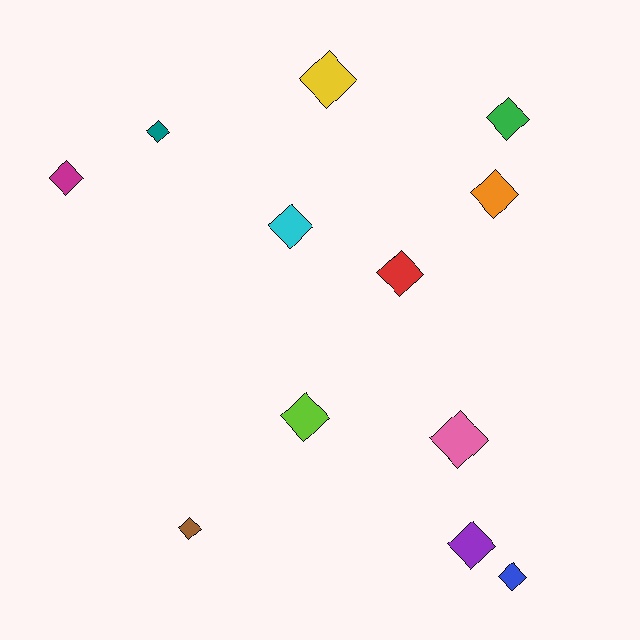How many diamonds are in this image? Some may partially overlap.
There are 12 diamonds.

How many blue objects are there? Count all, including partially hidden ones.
There is 1 blue object.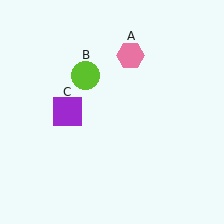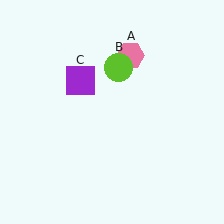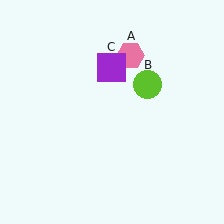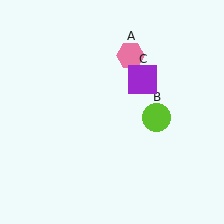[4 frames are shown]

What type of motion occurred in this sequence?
The lime circle (object B), purple square (object C) rotated clockwise around the center of the scene.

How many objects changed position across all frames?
2 objects changed position: lime circle (object B), purple square (object C).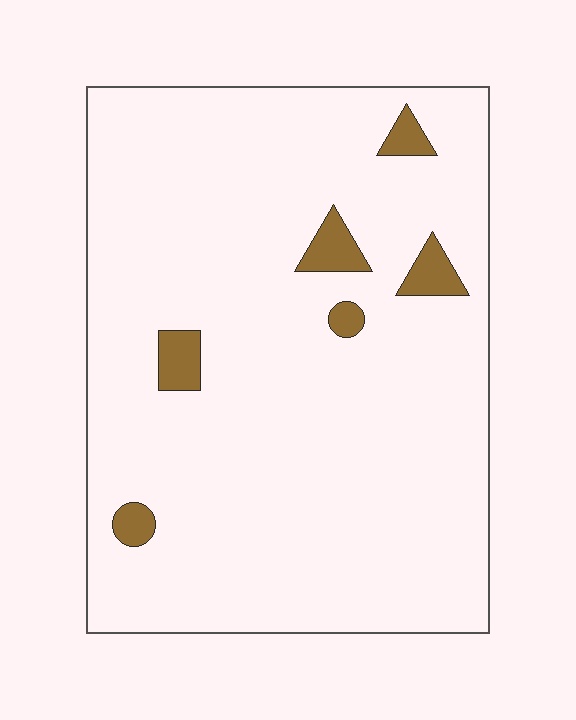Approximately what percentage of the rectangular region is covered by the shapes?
Approximately 5%.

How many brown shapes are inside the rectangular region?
6.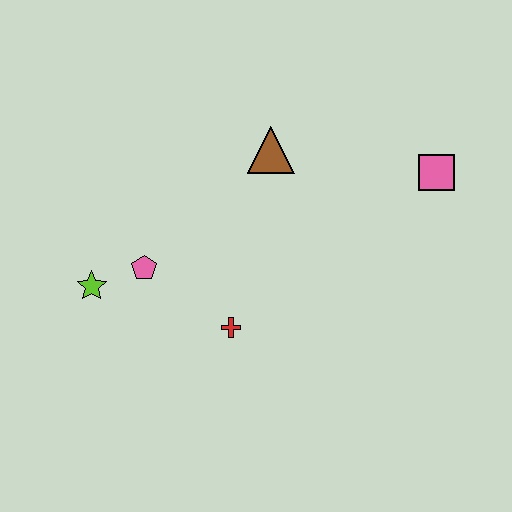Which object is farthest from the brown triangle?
The lime star is farthest from the brown triangle.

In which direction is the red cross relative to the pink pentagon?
The red cross is to the right of the pink pentagon.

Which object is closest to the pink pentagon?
The lime star is closest to the pink pentagon.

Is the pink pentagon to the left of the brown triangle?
Yes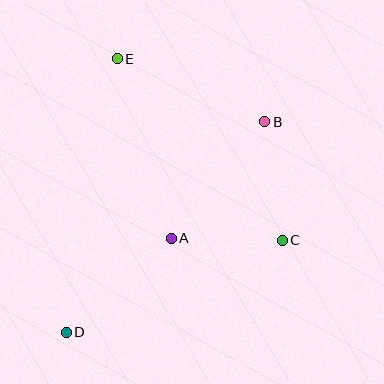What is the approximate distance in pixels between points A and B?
The distance between A and B is approximately 150 pixels.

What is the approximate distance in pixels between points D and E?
The distance between D and E is approximately 278 pixels.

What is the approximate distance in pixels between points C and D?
The distance between C and D is approximately 234 pixels.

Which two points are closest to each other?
Points A and C are closest to each other.